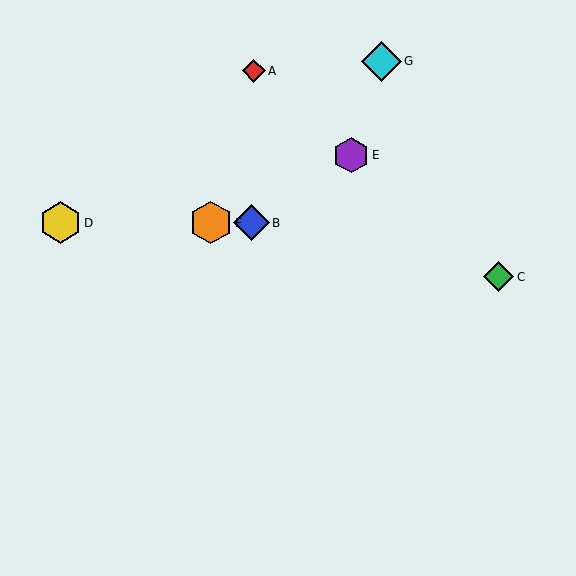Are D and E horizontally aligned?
No, D is at y≈223 and E is at y≈155.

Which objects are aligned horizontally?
Objects B, D, F are aligned horizontally.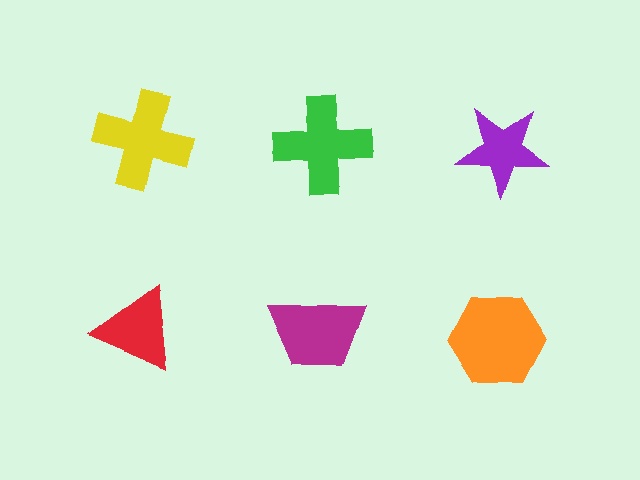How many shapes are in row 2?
3 shapes.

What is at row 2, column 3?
An orange hexagon.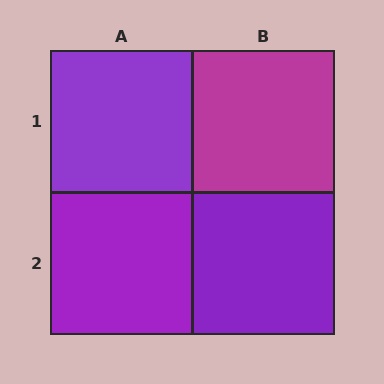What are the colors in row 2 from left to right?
Purple, purple.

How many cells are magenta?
1 cell is magenta.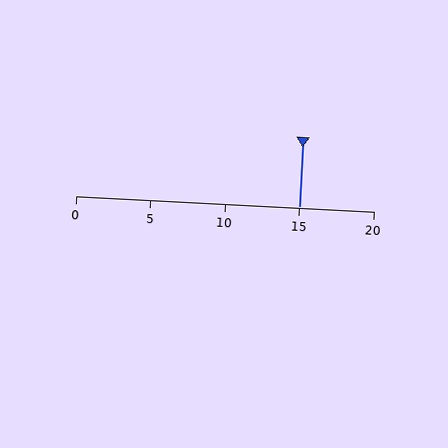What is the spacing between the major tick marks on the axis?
The major ticks are spaced 5 apart.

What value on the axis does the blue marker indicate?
The marker indicates approximately 15.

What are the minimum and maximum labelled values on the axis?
The axis runs from 0 to 20.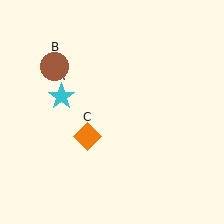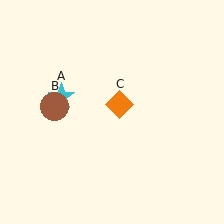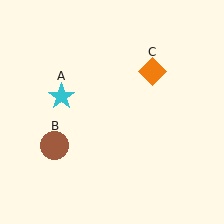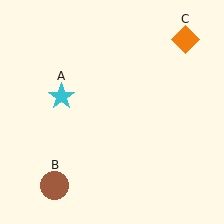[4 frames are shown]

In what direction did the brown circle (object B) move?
The brown circle (object B) moved down.